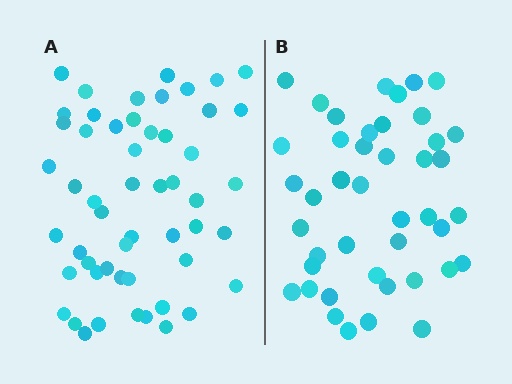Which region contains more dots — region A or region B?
Region A (the left region) has more dots.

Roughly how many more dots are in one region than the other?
Region A has roughly 10 or so more dots than region B.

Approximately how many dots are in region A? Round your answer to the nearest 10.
About 50 dots. (The exact count is 53, which rounds to 50.)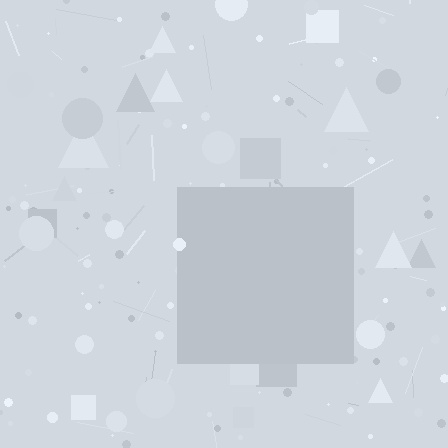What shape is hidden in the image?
A square is hidden in the image.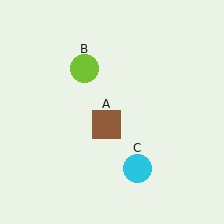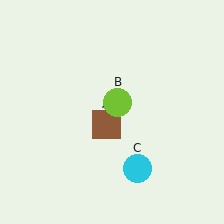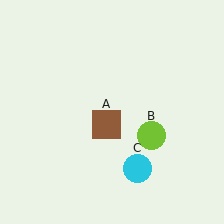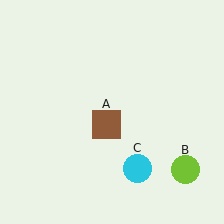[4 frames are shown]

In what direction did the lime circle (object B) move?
The lime circle (object B) moved down and to the right.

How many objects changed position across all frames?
1 object changed position: lime circle (object B).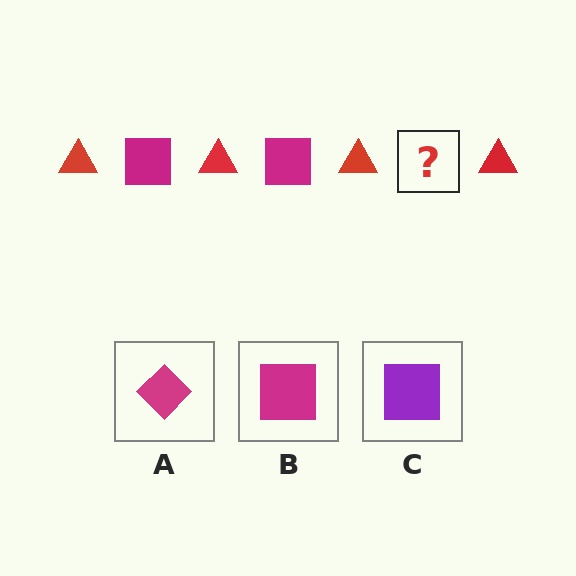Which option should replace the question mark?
Option B.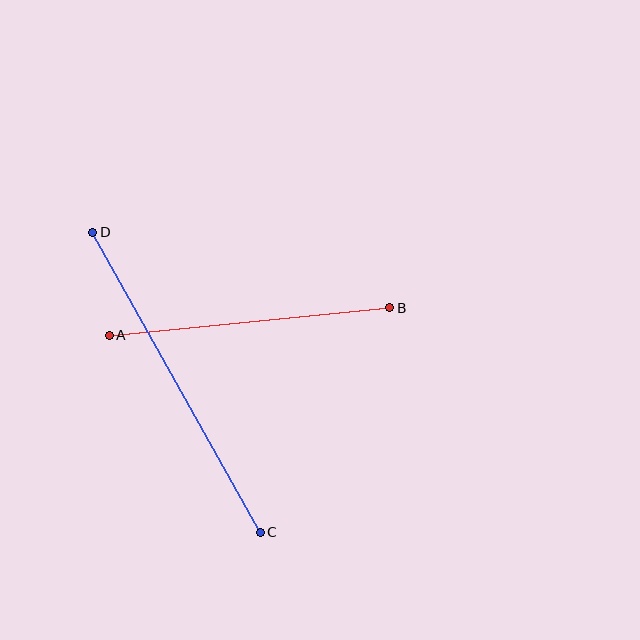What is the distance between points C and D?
The distance is approximately 343 pixels.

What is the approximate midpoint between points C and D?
The midpoint is at approximately (176, 382) pixels.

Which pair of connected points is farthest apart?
Points C and D are farthest apart.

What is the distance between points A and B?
The distance is approximately 282 pixels.